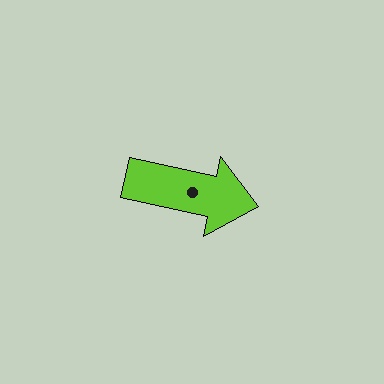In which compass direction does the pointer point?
East.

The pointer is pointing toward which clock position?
Roughly 3 o'clock.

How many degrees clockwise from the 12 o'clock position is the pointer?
Approximately 102 degrees.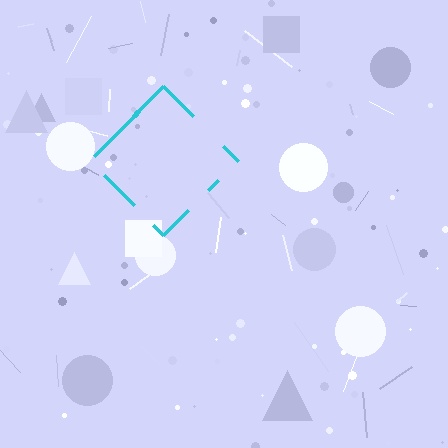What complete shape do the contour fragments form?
The contour fragments form a diamond.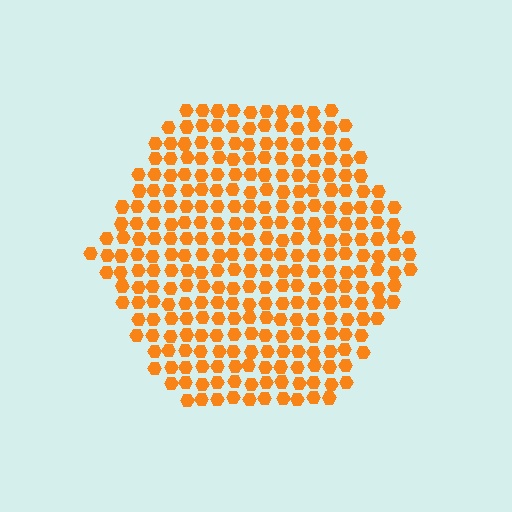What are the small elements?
The small elements are hexagons.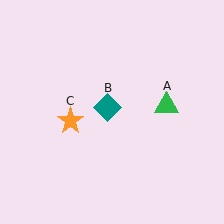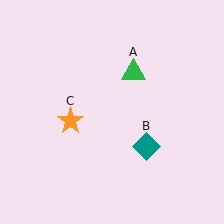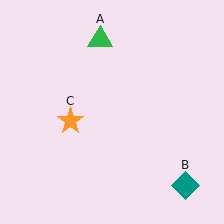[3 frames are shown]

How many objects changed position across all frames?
2 objects changed position: green triangle (object A), teal diamond (object B).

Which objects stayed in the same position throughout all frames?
Orange star (object C) remained stationary.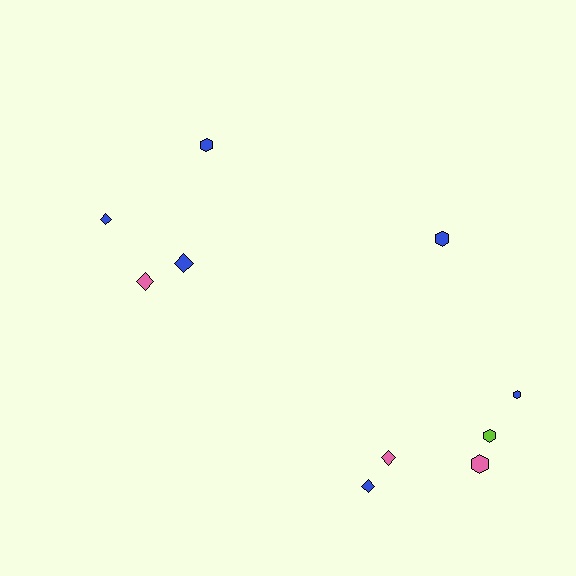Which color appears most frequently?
Blue, with 6 objects.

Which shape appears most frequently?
Hexagon, with 5 objects.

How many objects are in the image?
There are 10 objects.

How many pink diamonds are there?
There are 2 pink diamonds.